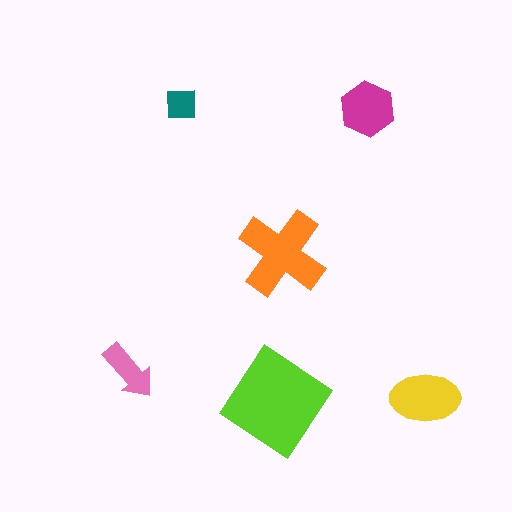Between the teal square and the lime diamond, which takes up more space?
The lime diamond.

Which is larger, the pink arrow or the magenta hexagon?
The magenta hexagon.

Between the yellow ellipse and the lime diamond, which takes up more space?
The lime diamond.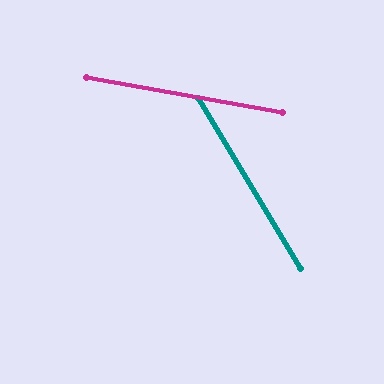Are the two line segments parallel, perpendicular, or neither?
Neither parallel nor perpendicular — they differ by about 49°.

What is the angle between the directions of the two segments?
Approximately 49 degrees.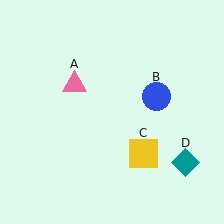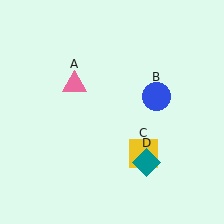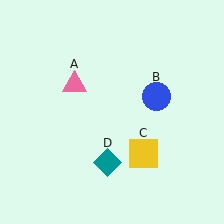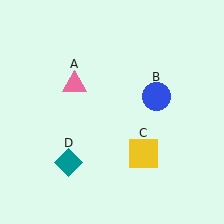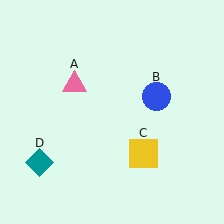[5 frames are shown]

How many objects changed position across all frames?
1 object changed position: teal diamond (object D).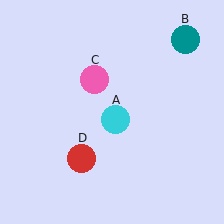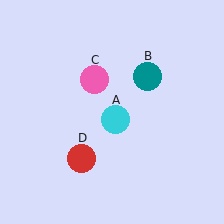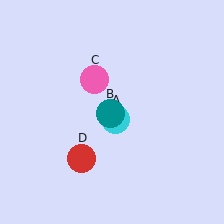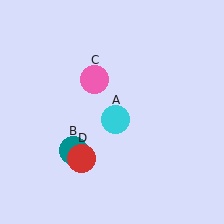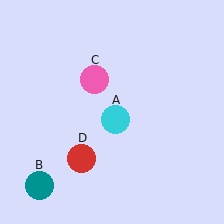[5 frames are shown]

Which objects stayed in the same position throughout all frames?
Cyan circle (object A) and pink circle (object C) and red circle (object D) remained stationary.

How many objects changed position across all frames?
1 object changed position: teal circle (object B).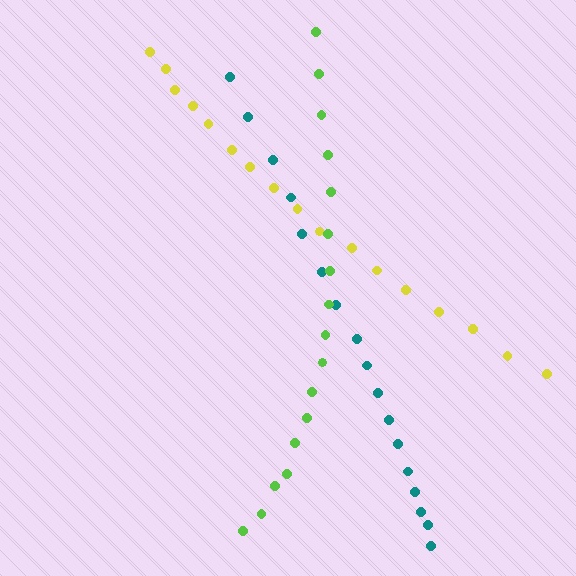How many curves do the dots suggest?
There are 3 distinct paths.